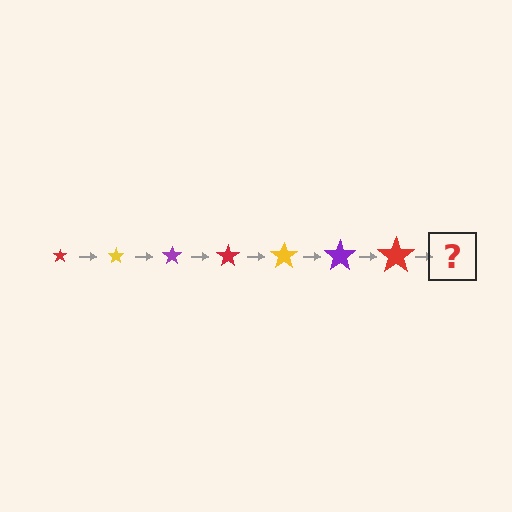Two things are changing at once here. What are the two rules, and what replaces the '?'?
The two rules are that the star grows larger each step and the color cycles through red, yellow, and purple. The '?' should be a yellow star, larger than the previous one.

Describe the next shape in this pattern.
It should be a yellow star, larger than the previous one.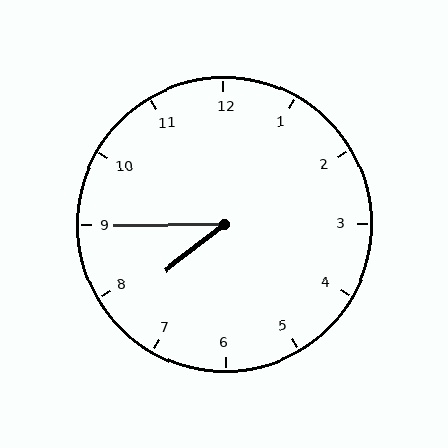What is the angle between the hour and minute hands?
Approximately 38 degrees.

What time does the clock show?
7:45.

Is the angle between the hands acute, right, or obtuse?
It is acute.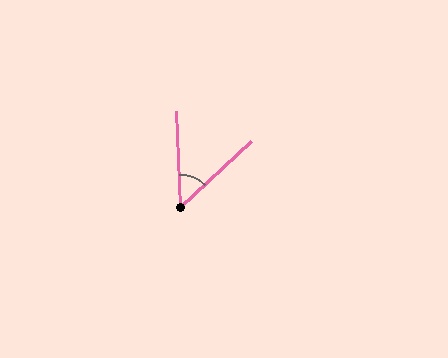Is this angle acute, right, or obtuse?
It is acute.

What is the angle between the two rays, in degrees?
Approximately 50 degrees.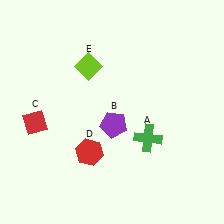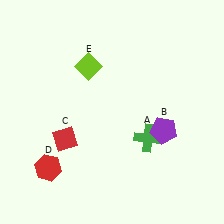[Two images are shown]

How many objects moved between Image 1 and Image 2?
3 objects moved between the two images.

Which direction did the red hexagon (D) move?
The red hexagon (D) moved left.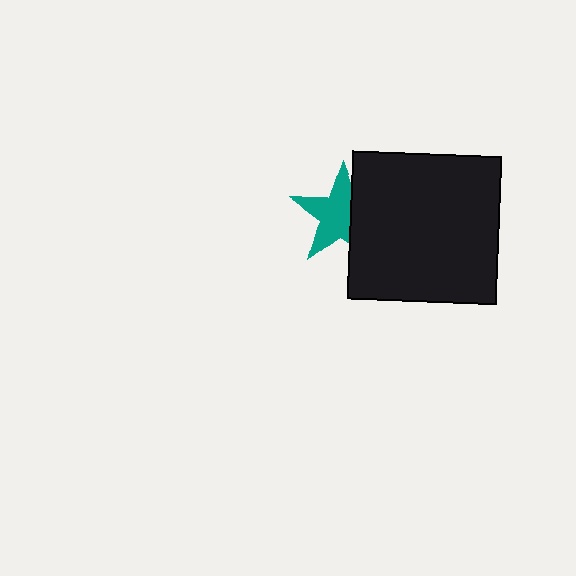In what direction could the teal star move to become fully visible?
The teal star could move left. That would shift it out from behind the black square entirely.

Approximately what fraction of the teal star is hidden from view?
Roughly 34% of the teal star is hidden behind the black square.